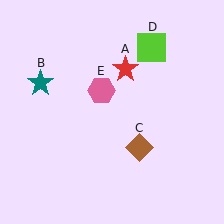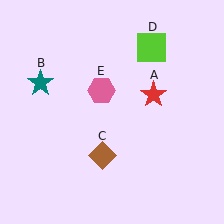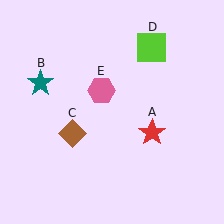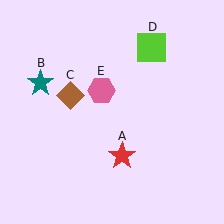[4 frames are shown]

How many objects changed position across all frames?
2 objects changed position: red star (object A), brown diamond (object C).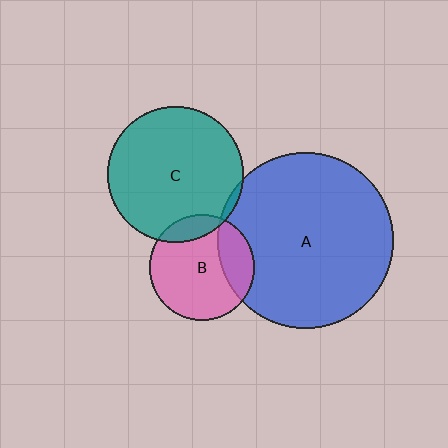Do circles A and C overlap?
Yes.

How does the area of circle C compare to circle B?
Approximately 1.7 times.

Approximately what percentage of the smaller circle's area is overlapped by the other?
Approximately 5%.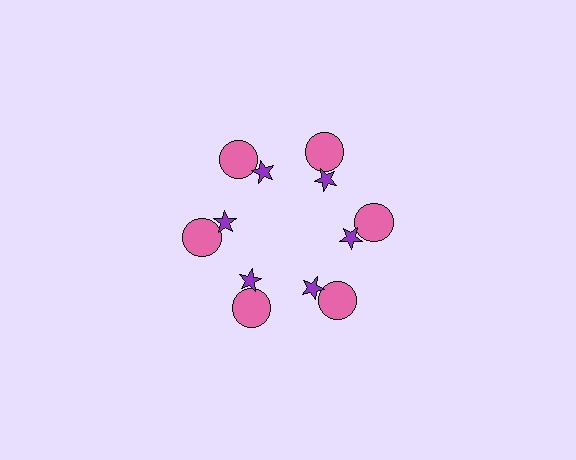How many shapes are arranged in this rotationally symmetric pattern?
There are 12 shapes, arranged in 6 groups of 2.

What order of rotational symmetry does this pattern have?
This pattern has 6-fold rotational symmetry.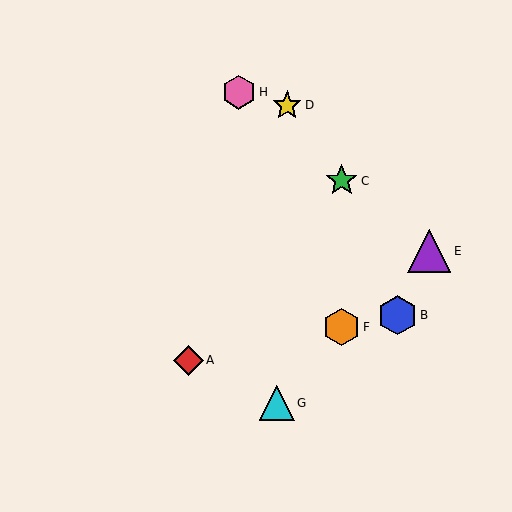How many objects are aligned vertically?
2 objects (C, F) are aligned vertically.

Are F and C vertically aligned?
Yes, both are at x≈342.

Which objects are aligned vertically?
Objects C, F are aligned vertically.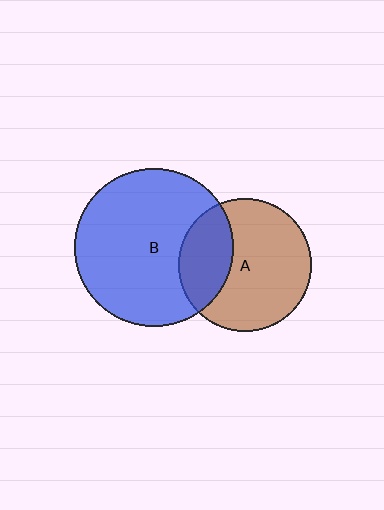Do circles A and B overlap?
Yes.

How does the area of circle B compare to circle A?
Approximately 1.4 times.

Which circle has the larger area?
Circle B (blue).